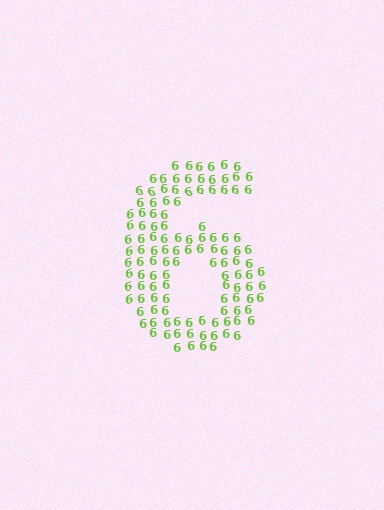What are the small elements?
The small elements are digit 6's.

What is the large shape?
The large shape is the digit 6.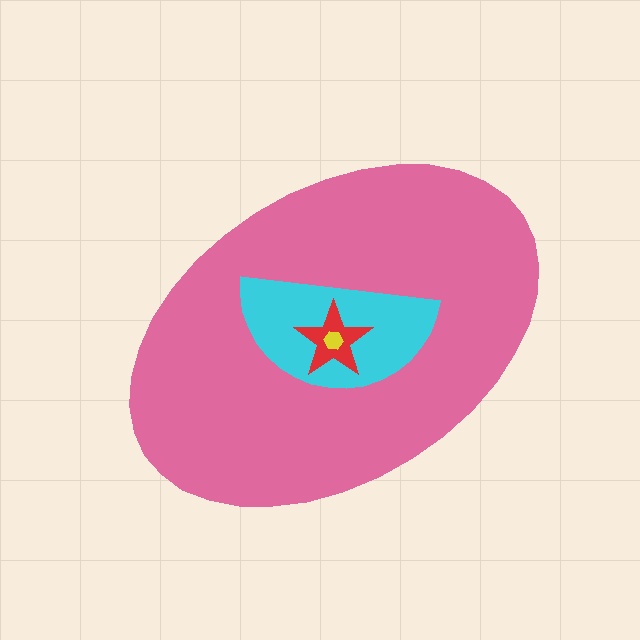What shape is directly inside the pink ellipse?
The cyan semicircle.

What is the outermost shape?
The pink ellipse.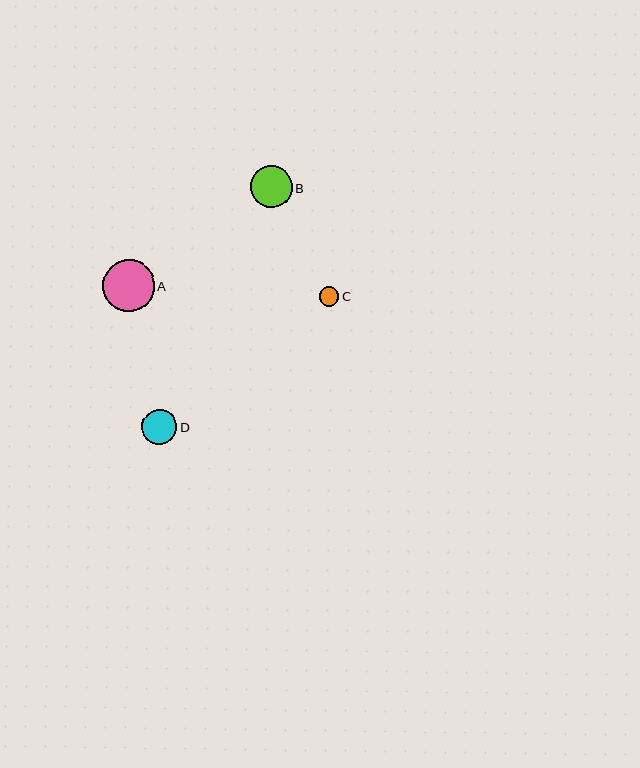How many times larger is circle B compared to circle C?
Circle B is approximately 2.2 times the size of circle C.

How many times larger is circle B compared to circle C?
Circle B is approximately 2.2 times the size of circle C.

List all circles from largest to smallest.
From largest to smallest: A, B, D, C.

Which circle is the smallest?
Circle C is the smallest with a size of approximately 19 pixels.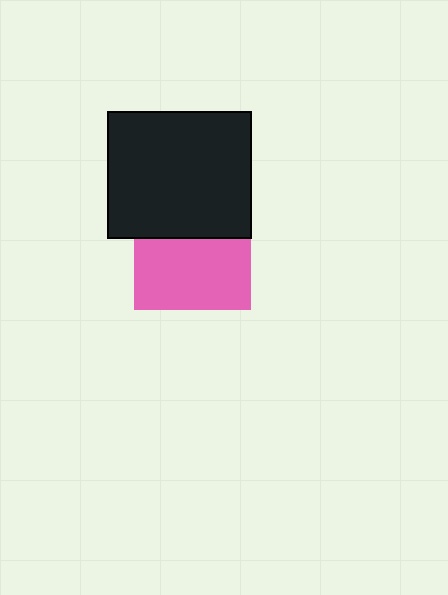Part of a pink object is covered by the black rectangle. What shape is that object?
It is a square.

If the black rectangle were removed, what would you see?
You would see the complete pink square.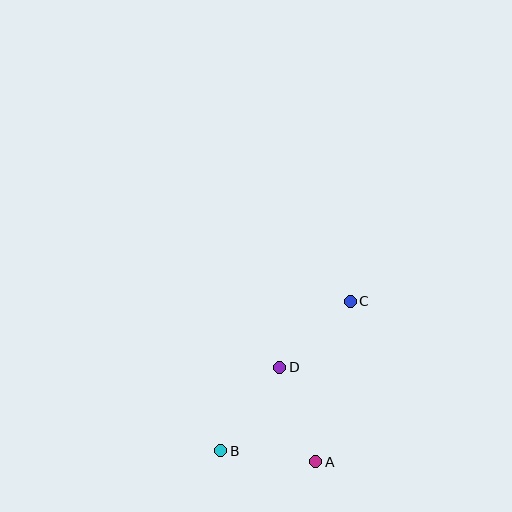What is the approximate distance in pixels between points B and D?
The distance between B and D is approximately 102 pixels.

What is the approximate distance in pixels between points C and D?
The distance between C and D is approximately 97 pixels.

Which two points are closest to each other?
Points A and B are closest to each other.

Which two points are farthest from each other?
Points B and C are farthest from each other.